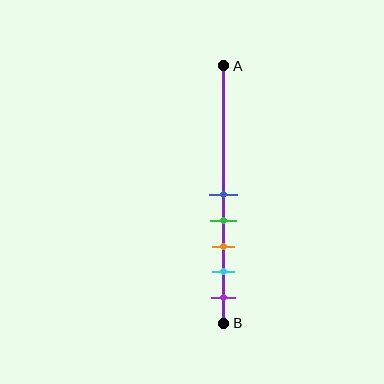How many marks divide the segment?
There are 5 marks dividing the segment.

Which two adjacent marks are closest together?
The blue and green marks are the closest adjacent pair.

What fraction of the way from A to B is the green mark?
The green mark is approximately 60% (0.6) of the way from A to B.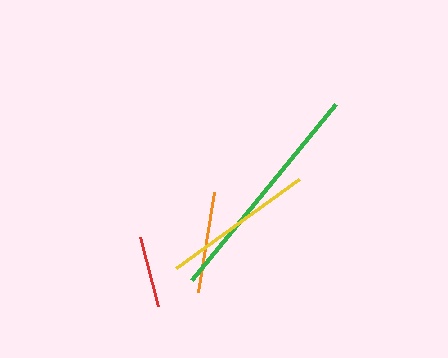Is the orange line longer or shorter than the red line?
The orange line is longer than the red line.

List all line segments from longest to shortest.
From longest to shortest: green, yellow, orange, red.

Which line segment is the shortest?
The red line is the shortest at approximately 71 pixels.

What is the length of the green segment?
The green segment is approximately 227 pixels long.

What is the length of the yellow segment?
The yellow segment is approximately 151 pixels long.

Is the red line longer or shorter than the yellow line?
The yellow line is longer than the red line.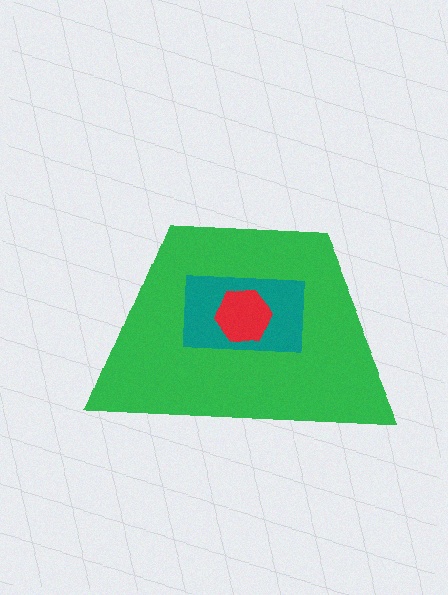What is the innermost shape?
The red hexagon.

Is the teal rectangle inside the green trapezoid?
Yes.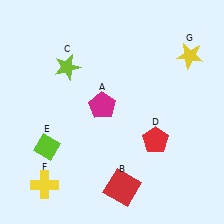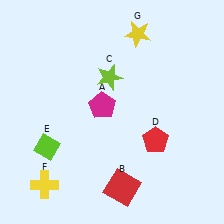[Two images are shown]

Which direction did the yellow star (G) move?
The yellow star (G) moved left.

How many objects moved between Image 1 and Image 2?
2 objects moved between the two images.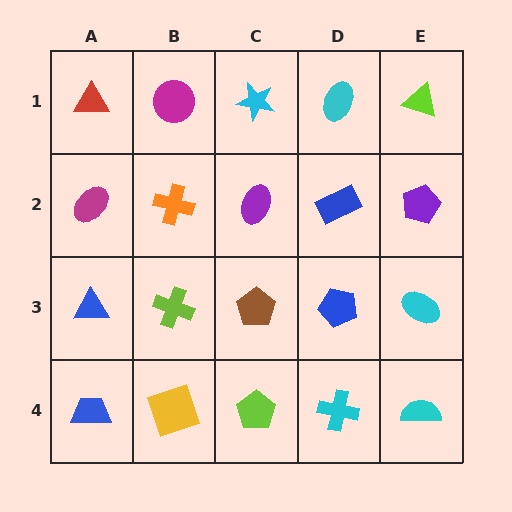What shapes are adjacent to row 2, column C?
A cyan star (row 1, column C), a brown pentagon (row 3, column C), an orange cross (row 2, column B), a blue rectangle (row 2, column D).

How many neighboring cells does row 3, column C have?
4.